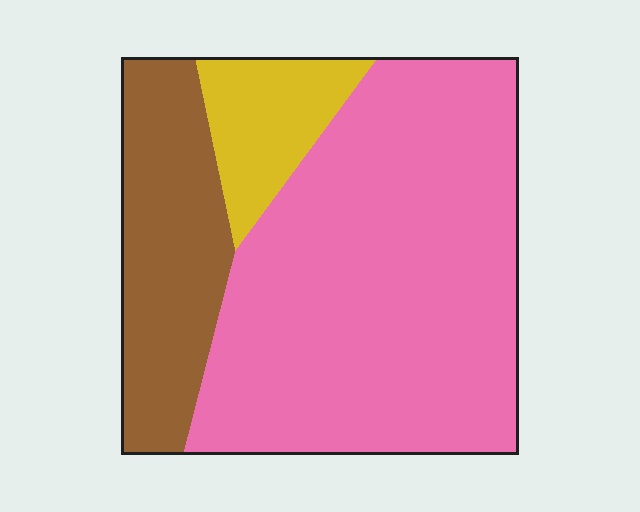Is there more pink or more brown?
Pink.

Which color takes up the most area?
Pink, at roughly 65%.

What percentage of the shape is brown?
Brown covers roughly 25% of the shape.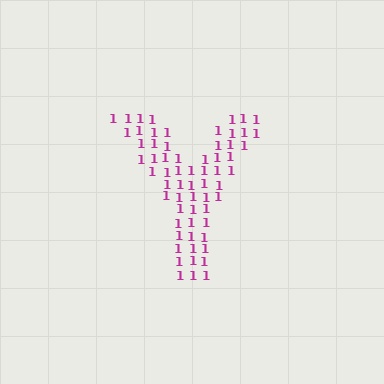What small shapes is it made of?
It is made of small digit 1's.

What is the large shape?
The large shape is the letter Y.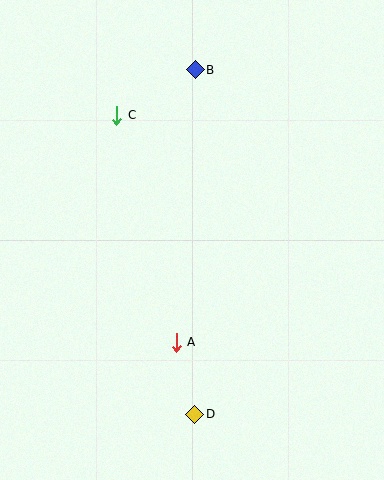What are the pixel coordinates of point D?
Point D is at (195, 414).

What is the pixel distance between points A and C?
The distance between A and C is 235 pixels.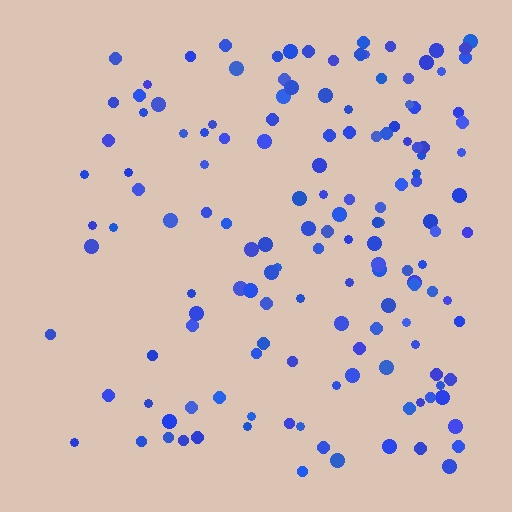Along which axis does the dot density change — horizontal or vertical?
Horizontal.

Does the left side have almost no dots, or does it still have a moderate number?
Still a moderate number, just noticeably fewer than the right.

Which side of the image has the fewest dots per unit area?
The left.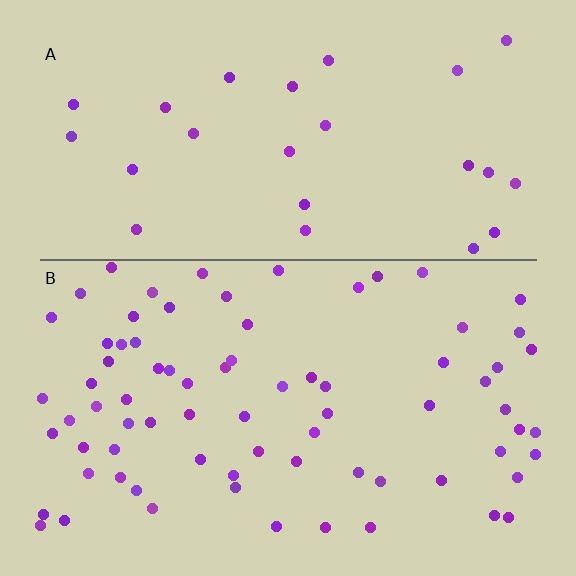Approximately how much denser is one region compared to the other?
Approximately 2.9× — region B over region A.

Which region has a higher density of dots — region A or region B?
B (the bottom).